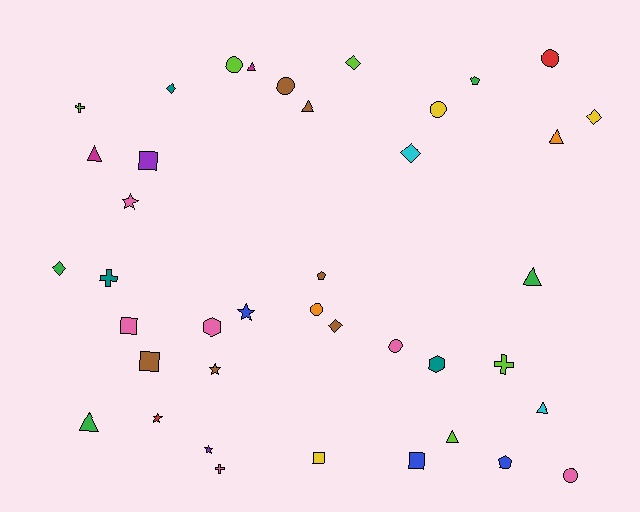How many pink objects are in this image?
There are 6 pink objects.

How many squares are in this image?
There are 5 squares.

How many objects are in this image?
There are 40 objects.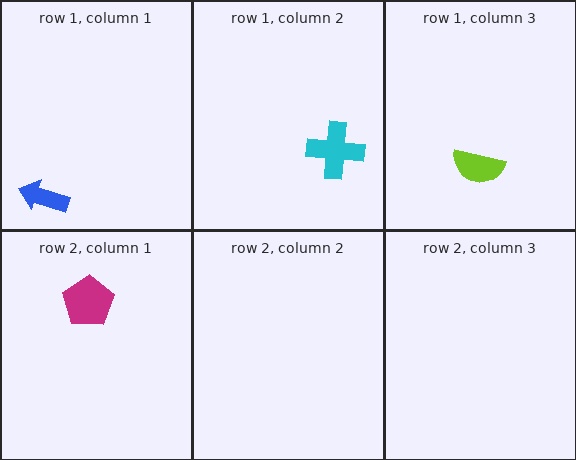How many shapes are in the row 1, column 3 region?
1.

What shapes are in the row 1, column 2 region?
The cyan cross.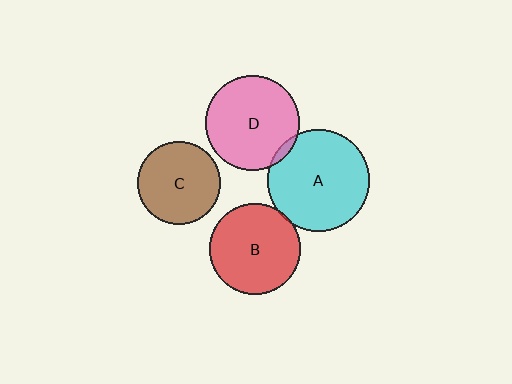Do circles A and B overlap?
Yes.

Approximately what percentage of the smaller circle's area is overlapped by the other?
Approximately 5%.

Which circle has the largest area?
Circle A (cyan).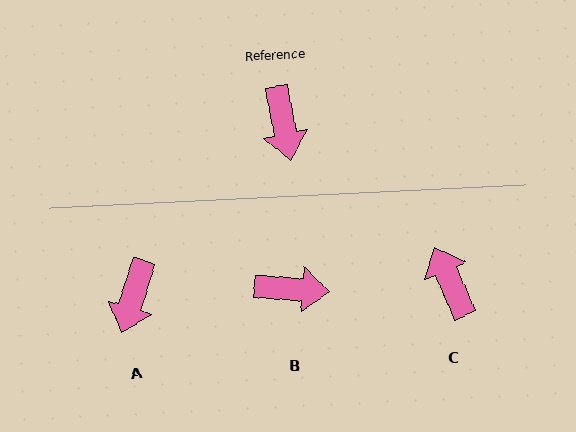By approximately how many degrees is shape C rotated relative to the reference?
Approximately 167 degrees clockwise.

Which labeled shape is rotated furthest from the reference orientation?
C, about 167 degrees away.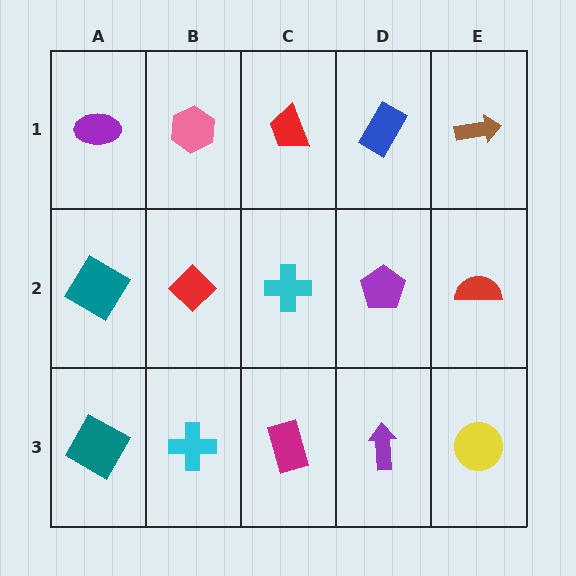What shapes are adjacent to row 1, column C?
A cyan cross (row 2, column C), a pink hexagon (row 1, column B), a blue rectangle (row 1, column D).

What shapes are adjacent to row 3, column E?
A red semicircle (row 2, column E), a purple arrow (row 3, column D).